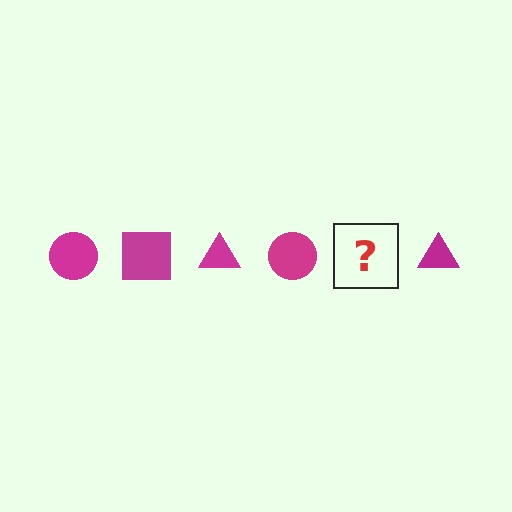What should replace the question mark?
The question mark should be replaced with a magenta square.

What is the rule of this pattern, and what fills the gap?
The rule is that the pattern cycles through circle, square, triangle shapes in magenta. The gap should be filled with a magenta square.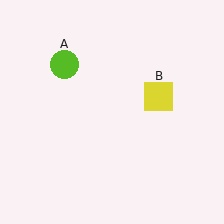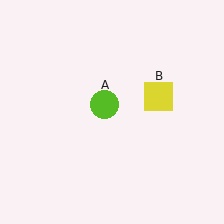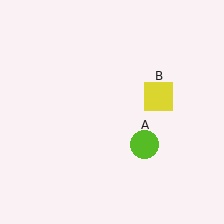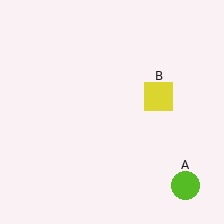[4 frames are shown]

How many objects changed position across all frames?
1 object changed position: lime circle (object A).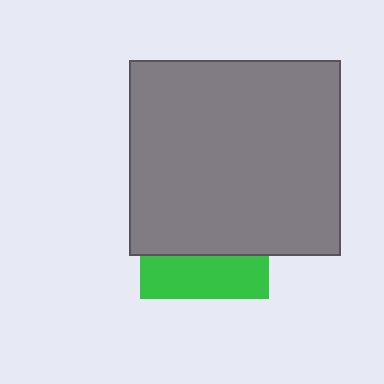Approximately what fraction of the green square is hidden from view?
Roughly 66% of the green square is hidden behind the gray rectangle.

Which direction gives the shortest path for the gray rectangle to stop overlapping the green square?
Moving up gives the shortest separation.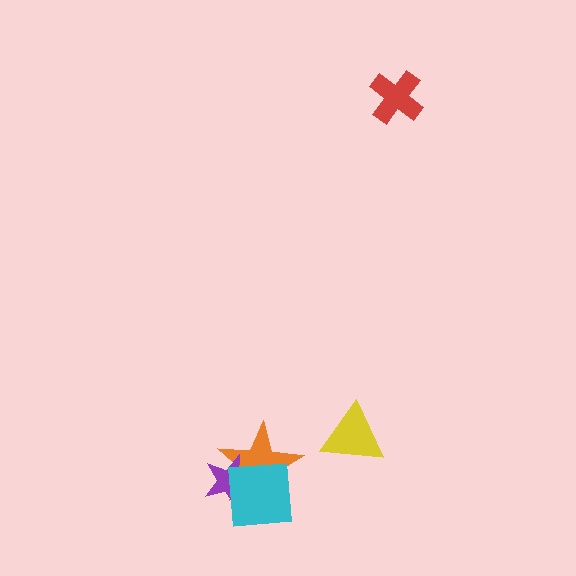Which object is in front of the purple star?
The cyan square is in front of the purple star.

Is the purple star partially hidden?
Yes, it is partially covered by another shape.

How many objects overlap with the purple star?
2 objects overlap with the purple star.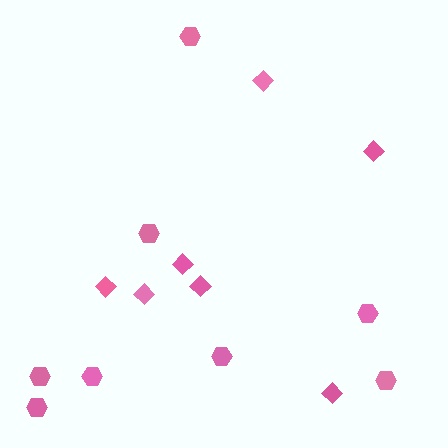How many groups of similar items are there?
There are 2 groups: one group of hexagons (8) and one group of diamonds (7).